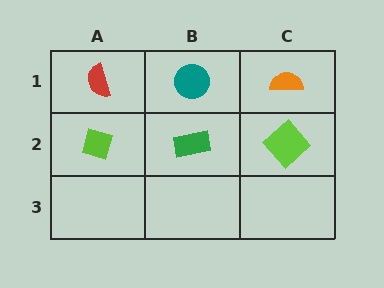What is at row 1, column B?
A teal circle.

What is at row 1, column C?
An orange semicircle.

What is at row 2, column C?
A lime diamond.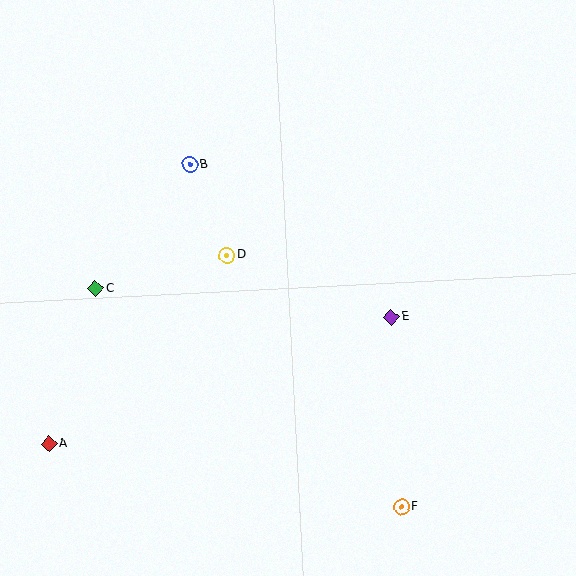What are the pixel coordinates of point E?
Point E is at (391, 317).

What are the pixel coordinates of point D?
Point D is at (227, 255).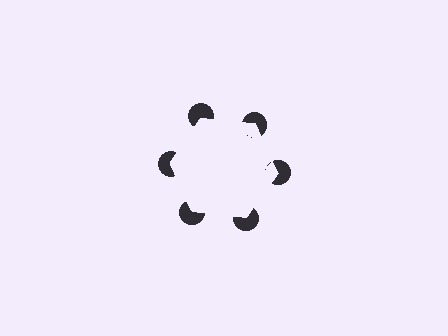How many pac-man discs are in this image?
There are 6 — one at each vertex of the illusory hexagon.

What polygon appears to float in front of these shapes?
An illusory hexagon — its edges are inferred from the aligned wedge cuts in the pac-man discs, not physically drawn.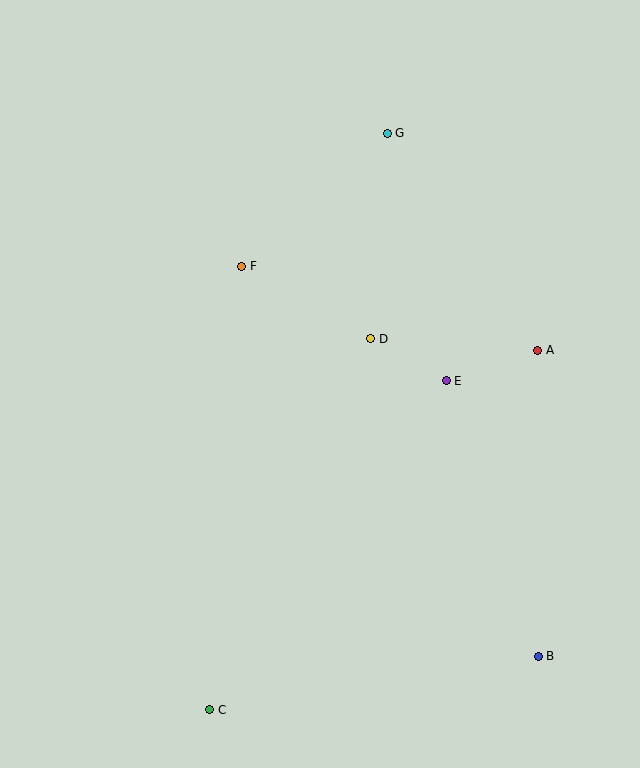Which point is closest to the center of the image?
Point D at (371, 339) is closest to the center.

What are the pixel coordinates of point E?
Point E is at (446, 381).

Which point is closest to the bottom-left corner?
Point C is closest to the bottom-left corner.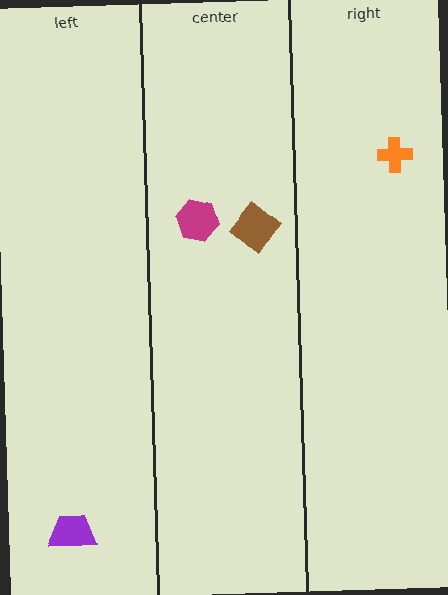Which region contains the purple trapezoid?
The left region.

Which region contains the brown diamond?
The center region.